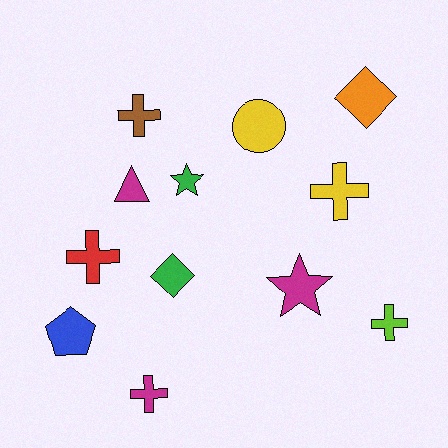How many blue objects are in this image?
There is 1 blue object.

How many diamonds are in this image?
There are 2 diamonds.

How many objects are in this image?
There are 12 objects.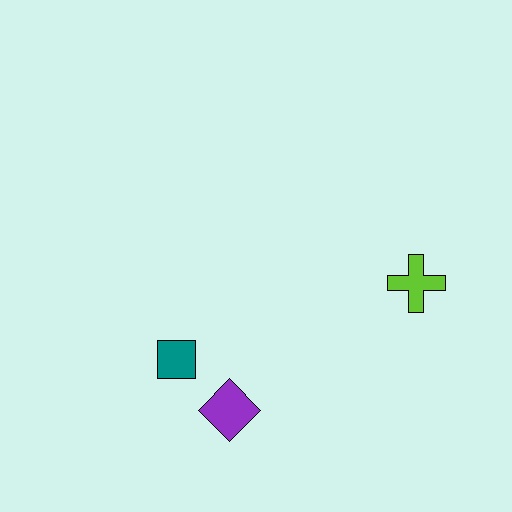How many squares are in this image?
There is 1 square.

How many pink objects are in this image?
There are no pink objects.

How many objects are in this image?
There are 3 objects.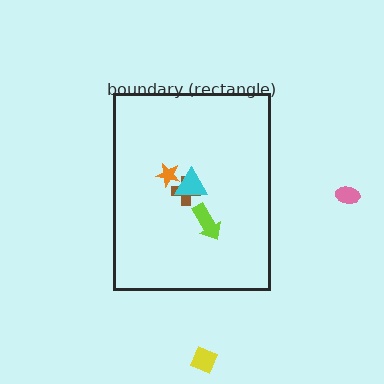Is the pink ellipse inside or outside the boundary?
Outside.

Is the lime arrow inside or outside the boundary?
Inside.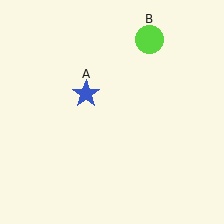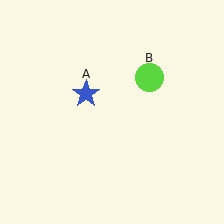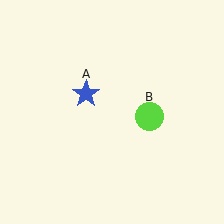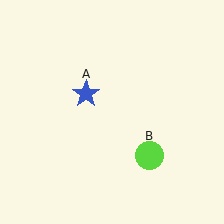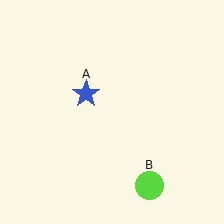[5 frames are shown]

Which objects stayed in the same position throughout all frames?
Blue star (object A) remained stationary.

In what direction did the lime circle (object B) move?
The lime circle (object B) moved down.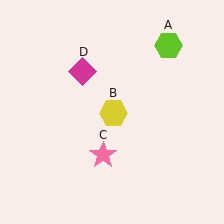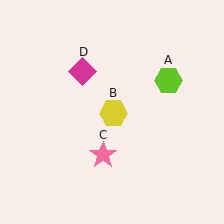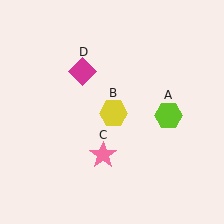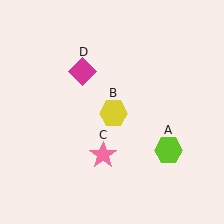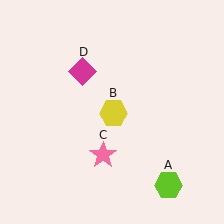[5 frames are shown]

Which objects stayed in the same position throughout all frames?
Yellow hexagon (object B) and pink star (object C) and magenta diamond (object D) remained stationary.